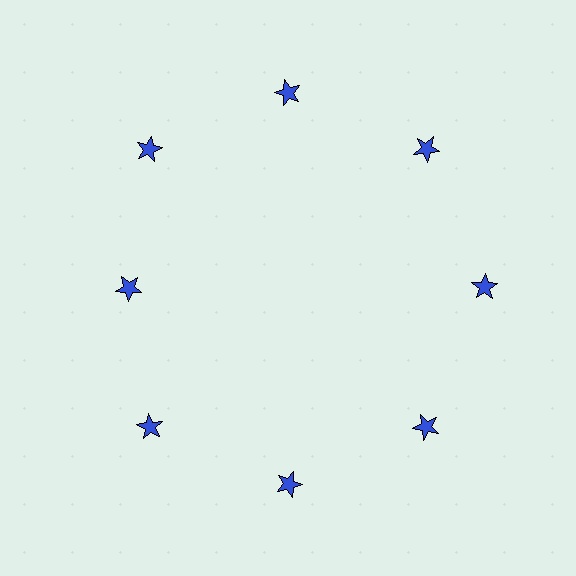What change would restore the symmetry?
The symmetry would be restored by moving it outward, back onto the ring so that all 8 stars sit at equal angles and equal distance from the center.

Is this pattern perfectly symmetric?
No. The 8 blue stars are arranged in a ring, but one element near the 9 o'clock position is pulled inward toward the center, breaking the 8-fold rotational symmetry.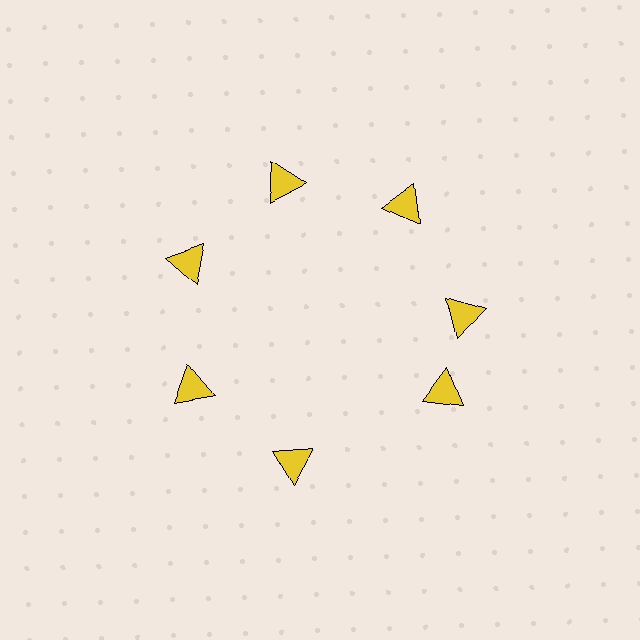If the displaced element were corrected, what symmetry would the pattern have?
It would have 7-fold rotational symmetry — the pattern would map onto itself every 51 degrees.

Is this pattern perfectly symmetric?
No. The 7 yellow triangles are arranged in a ring, but one element near the 5 o'clock position is rotated out of alignment along the ring, breaking the 7-fold rotational symmetry.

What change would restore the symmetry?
The symmetry would be restored by rotating it back into even spacing with its neighbors so that all 7 triangles sit at equal angles and equal distance from the center.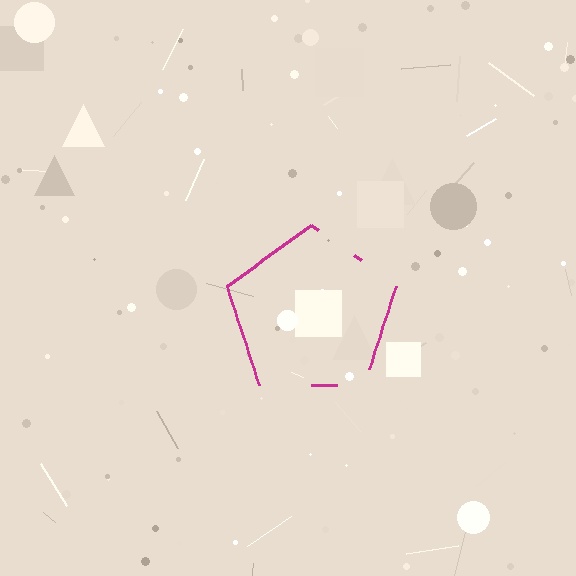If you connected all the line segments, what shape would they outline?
They would outline a pentagon.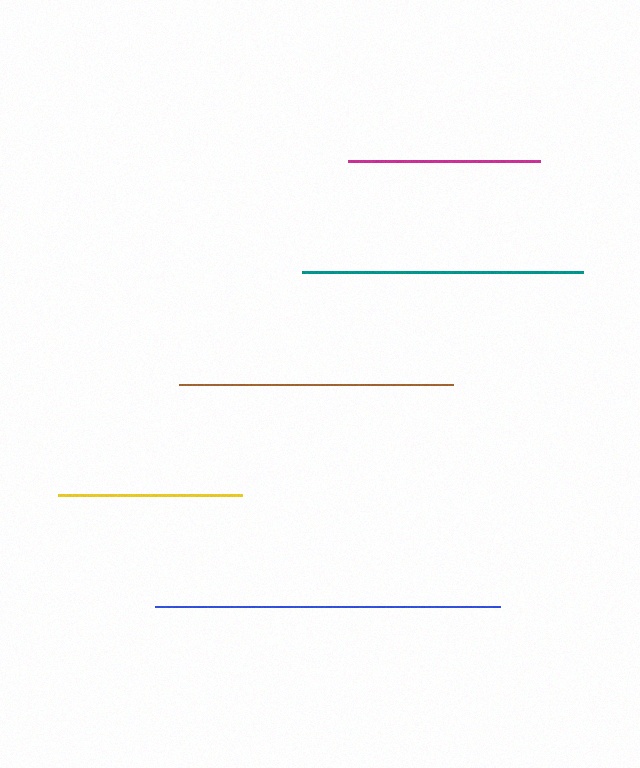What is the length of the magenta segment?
The magenta segment is approximately 192 pixels long.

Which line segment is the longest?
The blue line is the longest at approximately 345 pixels.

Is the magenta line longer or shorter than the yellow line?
The magenta line is longer than the yellow line.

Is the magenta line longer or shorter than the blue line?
The blue line is longer than the magenta line.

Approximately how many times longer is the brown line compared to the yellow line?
The brown line is approximately 1.5 times the length of the yellow line.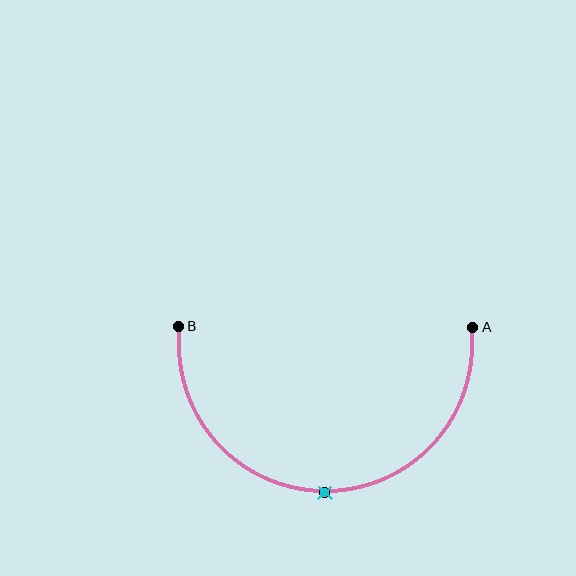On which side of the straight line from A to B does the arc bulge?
The arc bulges below the straight line connecting A and B.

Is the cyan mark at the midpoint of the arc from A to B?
Yes. The cyan mark lies on the arc at equal arc-length from both A and B — it is the arc midpoint.